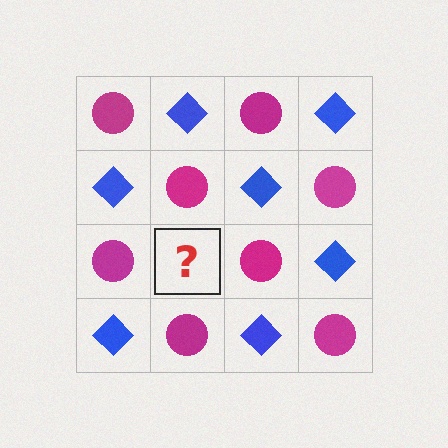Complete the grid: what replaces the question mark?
The question mark should be replaced with a blue diamond.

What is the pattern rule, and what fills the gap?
The rule is that it alternates magenta circle and blue diamond in a checkerboard pattern. The gap should be filled with a blue diamond.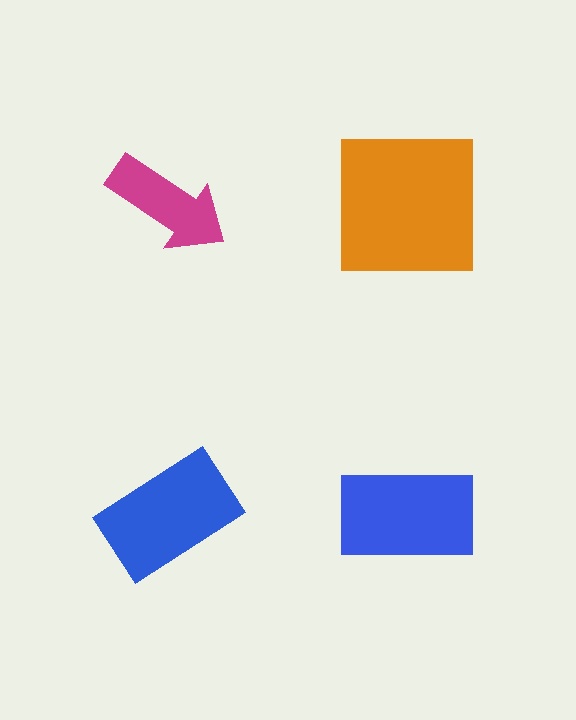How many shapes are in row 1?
2 shapes.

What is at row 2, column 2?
A blue rectangle.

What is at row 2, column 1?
A blue rectangle.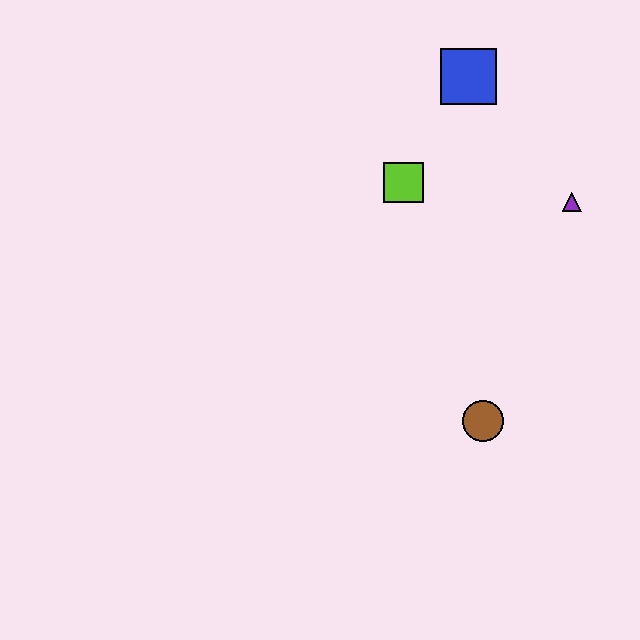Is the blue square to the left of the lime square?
No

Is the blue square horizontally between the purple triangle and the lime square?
Yes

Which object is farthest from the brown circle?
The blue square is farthest from the brown circle.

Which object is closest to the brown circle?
The purple triangle is closest to the brown circle.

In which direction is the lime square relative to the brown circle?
The lime square is above the brown circle.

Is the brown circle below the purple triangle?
Yes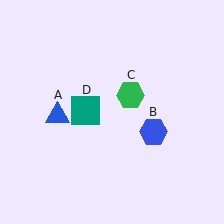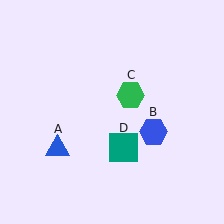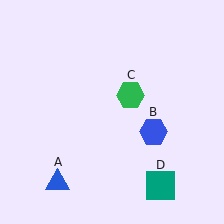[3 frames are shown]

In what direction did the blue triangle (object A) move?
The blue triangle (object A) moved down.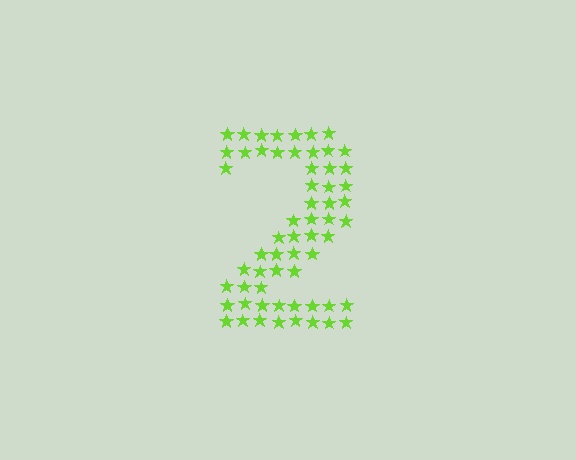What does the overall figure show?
The overall figure shows the digit 2.